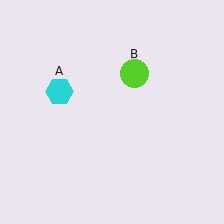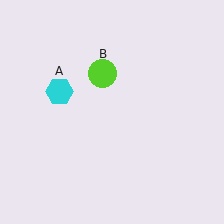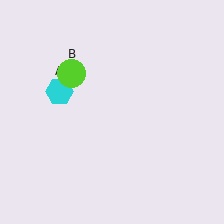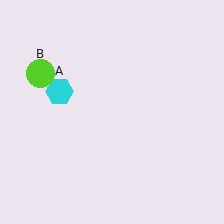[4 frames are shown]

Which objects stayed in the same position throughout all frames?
Cyan hexagon (object A) remained stationary.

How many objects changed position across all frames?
1 object changed position: lime circle (object B).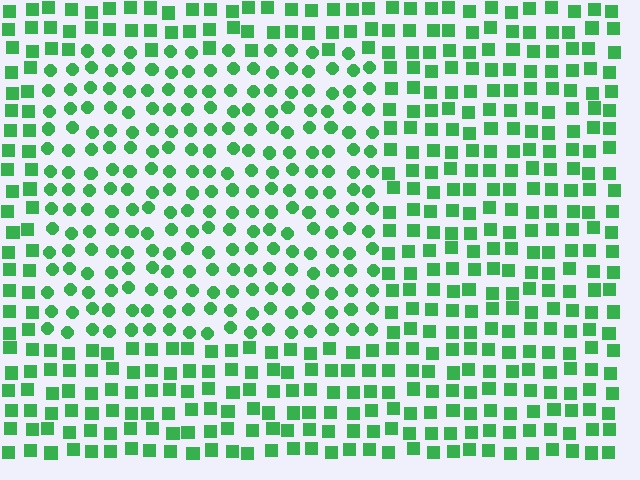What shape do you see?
I see a rectangle.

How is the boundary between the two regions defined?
The boundary is defined by a change in element shape: circles inside vs. squares outside. All elements share the same color and spacing.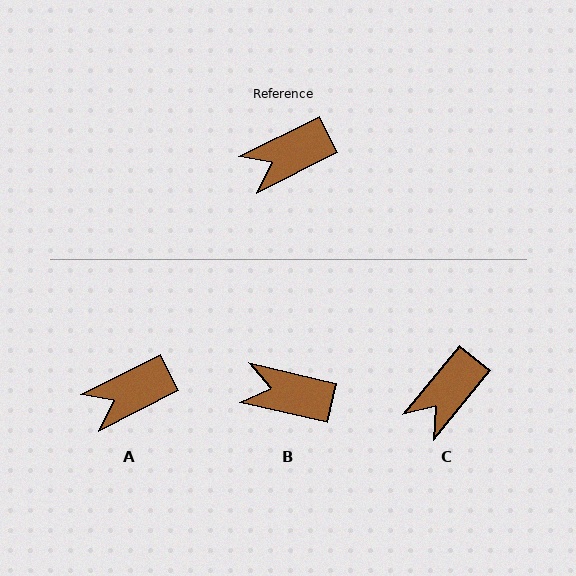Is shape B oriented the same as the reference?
No, it is off by about 40 degrees.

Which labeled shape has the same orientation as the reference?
A.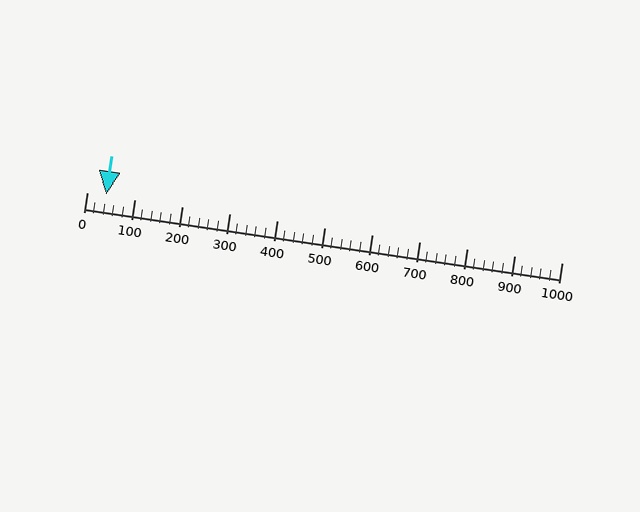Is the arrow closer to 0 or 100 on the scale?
The arrow is closer to 0.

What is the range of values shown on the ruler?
The ruler shows values from 0 to 1000.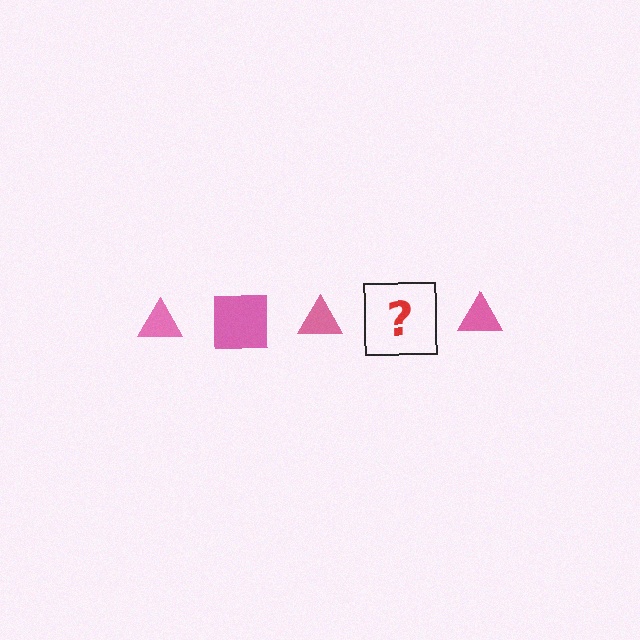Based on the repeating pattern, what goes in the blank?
The blank should be a pink square.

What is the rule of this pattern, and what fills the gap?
The rule is that the pattern cycles through triangle, square shapes in pink. The gap should be filled with a pink square.